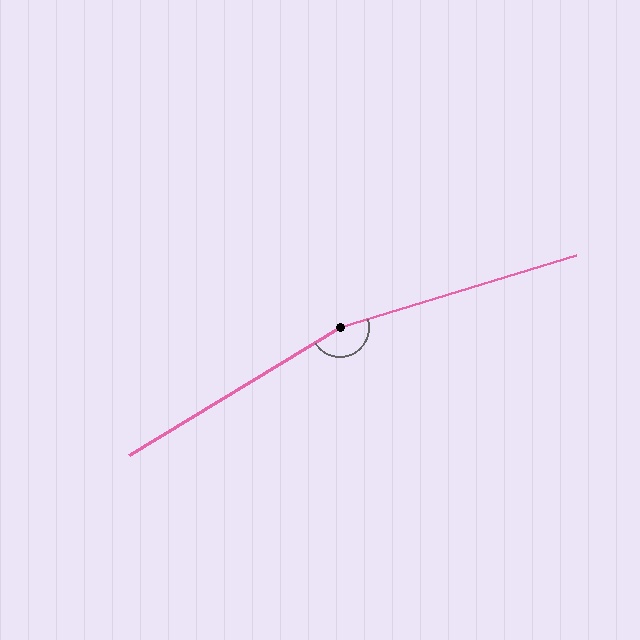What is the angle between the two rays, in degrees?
Approximately 165 degrees.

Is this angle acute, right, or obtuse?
It is obtuse.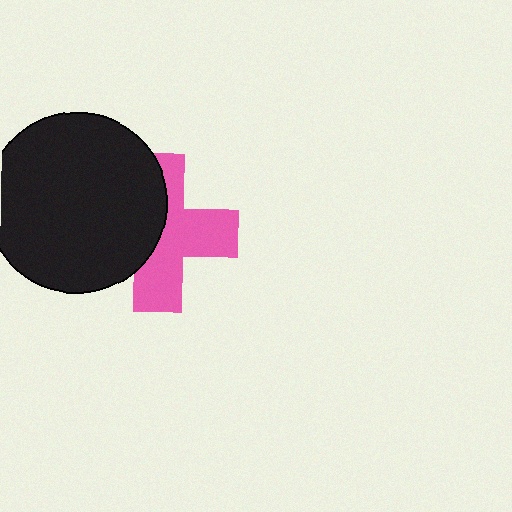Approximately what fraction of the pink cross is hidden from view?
Roughly 43% of the pink cross is hidden behind the black circle.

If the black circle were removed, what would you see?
You would see the complete pink cross.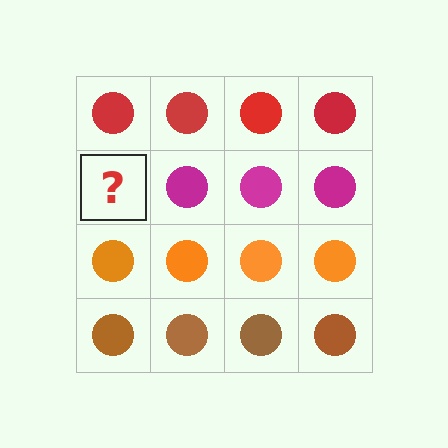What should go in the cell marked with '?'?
The missing cell should contain a magenta circle.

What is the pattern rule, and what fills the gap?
The rule is that each row has a consistent color. The gap should be filled with a magenta circle.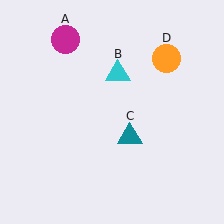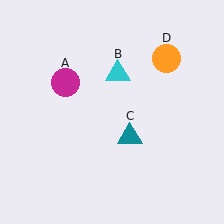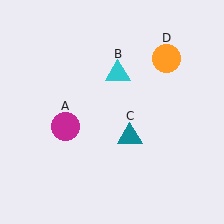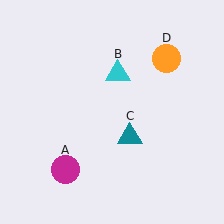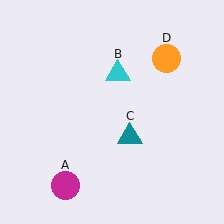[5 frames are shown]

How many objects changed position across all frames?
1 object changed position: magenta circle (object A).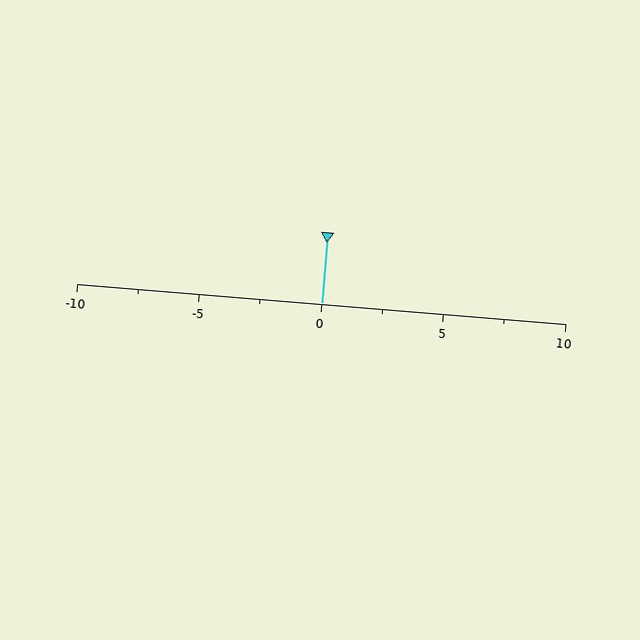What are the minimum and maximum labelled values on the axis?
The axis runs from -10 to 10.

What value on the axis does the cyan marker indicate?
The marker indicates approximately 0.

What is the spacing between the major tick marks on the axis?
The major ticks are spaced 5 apart.